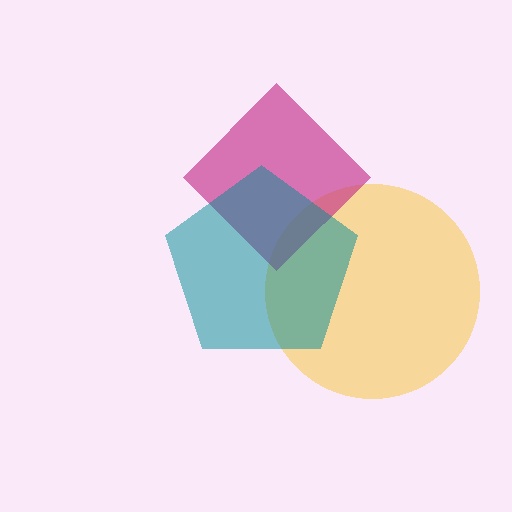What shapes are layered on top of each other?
The layered shapes are: a yellow circle, a magenta diamond, a teal pentagon.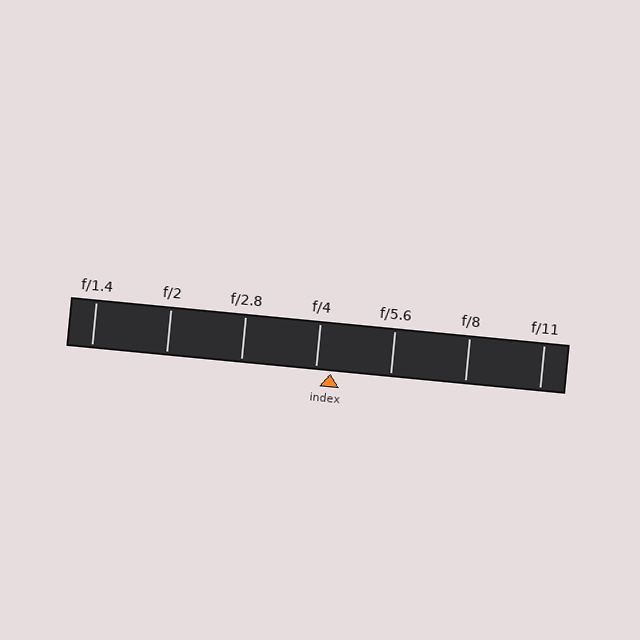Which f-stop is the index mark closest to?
The index mark is closest to f/4.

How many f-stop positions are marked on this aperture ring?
There are 7 f-stop positions marked.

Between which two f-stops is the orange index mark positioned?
The index mark is between f/4 and f/5.6.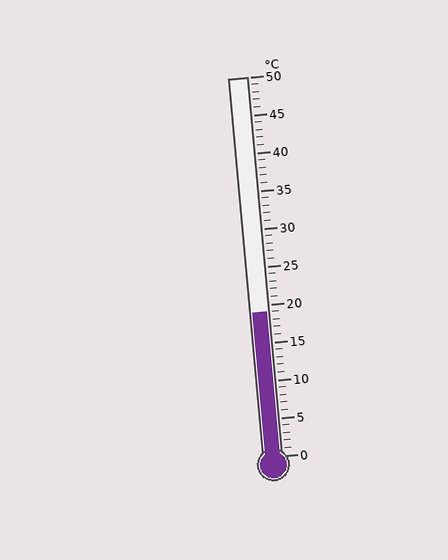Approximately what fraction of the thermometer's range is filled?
The thermometer is filled to approximately 40% of its range.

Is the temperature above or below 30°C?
The temperature is below 30°C.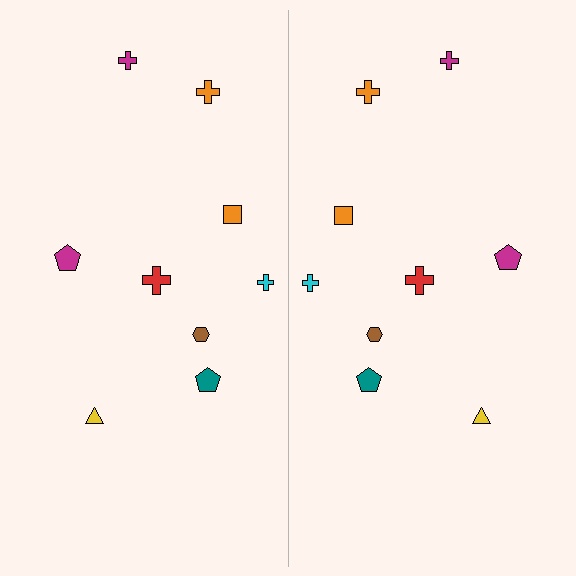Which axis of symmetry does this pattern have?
The pattern has a vertical axis of symmetry running through the center of the image.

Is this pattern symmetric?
Yes, this pattern has bilateral (reflection) symmetry.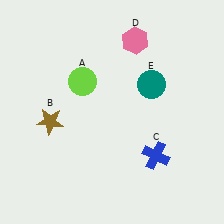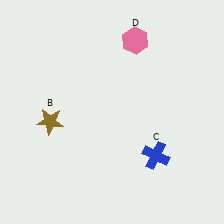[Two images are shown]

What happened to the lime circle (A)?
The lime circle (A) was removed in Image 2. It was in the top-left area of Image 1.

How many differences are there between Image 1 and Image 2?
There are 2 differences between the two images.